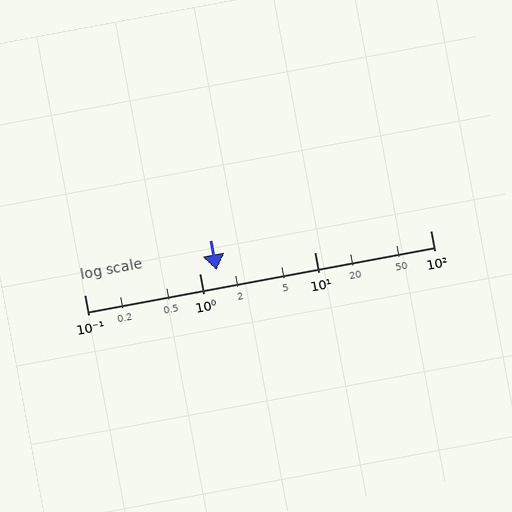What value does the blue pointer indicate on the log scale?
The pointer indicates approximately 1.4.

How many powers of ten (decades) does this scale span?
The scale spans 3 decades, from 0.1 to 100.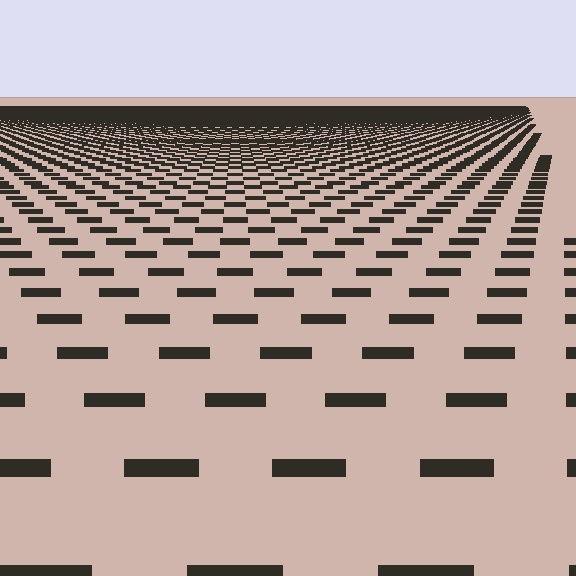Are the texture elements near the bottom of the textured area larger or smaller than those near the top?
Larger. Near the bottom, elements are closer to the viewer and appear at a bigger on-screen size.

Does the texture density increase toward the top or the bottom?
Density increases toward the top.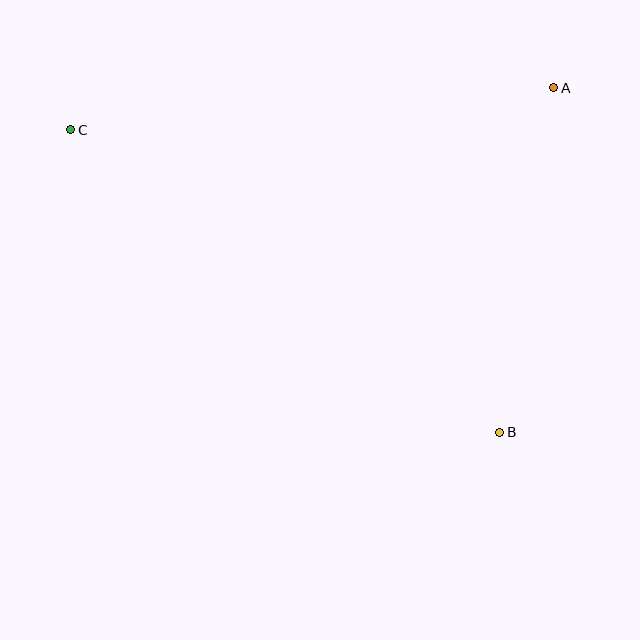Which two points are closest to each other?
Points A and B are closest to each other.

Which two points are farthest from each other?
Points B and C are farthest from each other.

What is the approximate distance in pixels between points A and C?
The distance between A and C is approximately 485 pixels.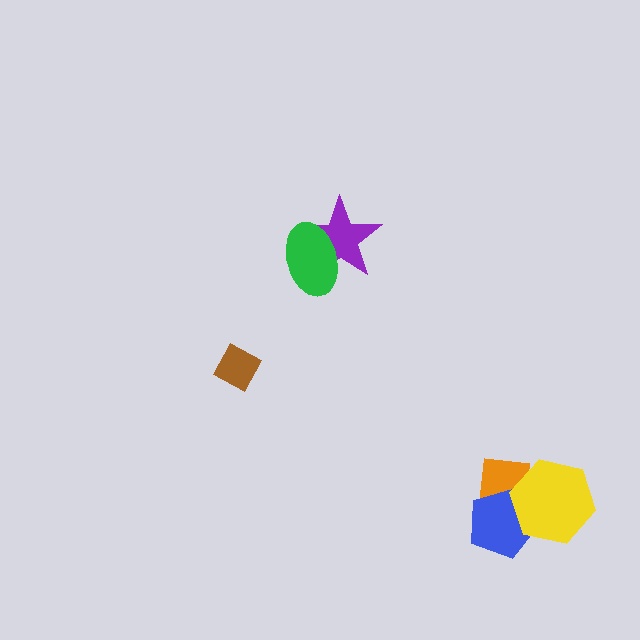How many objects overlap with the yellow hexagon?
2 objects overlap with the yellow hexagon.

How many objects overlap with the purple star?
1 object overlaps with the purple star.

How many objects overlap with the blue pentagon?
2 objects overlap with the blue pentagon.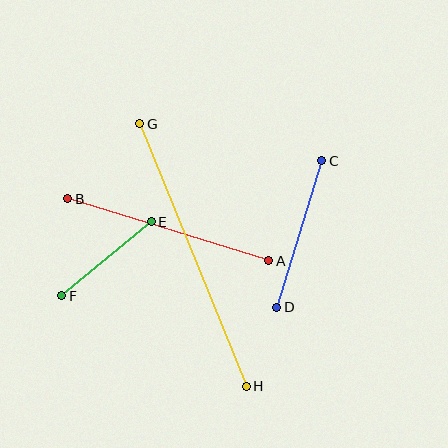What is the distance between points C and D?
The distance is approximately 153 pixels.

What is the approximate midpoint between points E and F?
The midpoint is at approximately (106, 259) pixels.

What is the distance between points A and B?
The distance is approximately 210 pixels.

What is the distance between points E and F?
The distance is approximately 116 pixels.